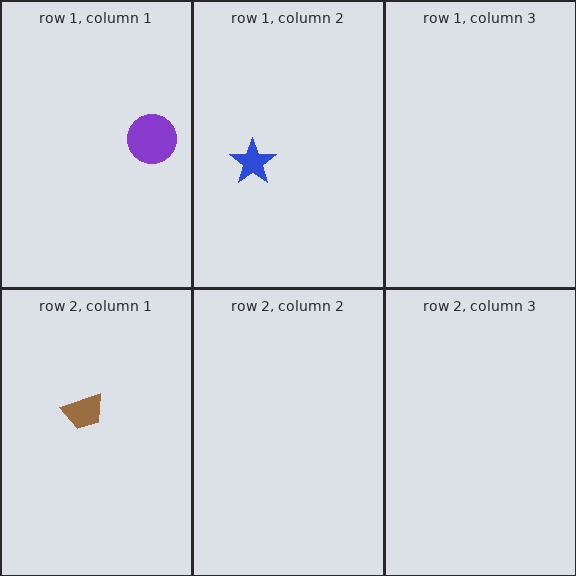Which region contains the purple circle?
The row 1, column 1 region.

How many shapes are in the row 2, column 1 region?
1.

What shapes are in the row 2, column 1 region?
The brown trapezoid.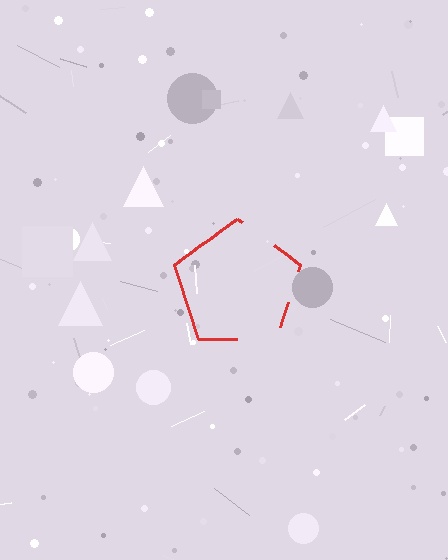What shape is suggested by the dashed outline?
The dashed outline suggests a pentagon.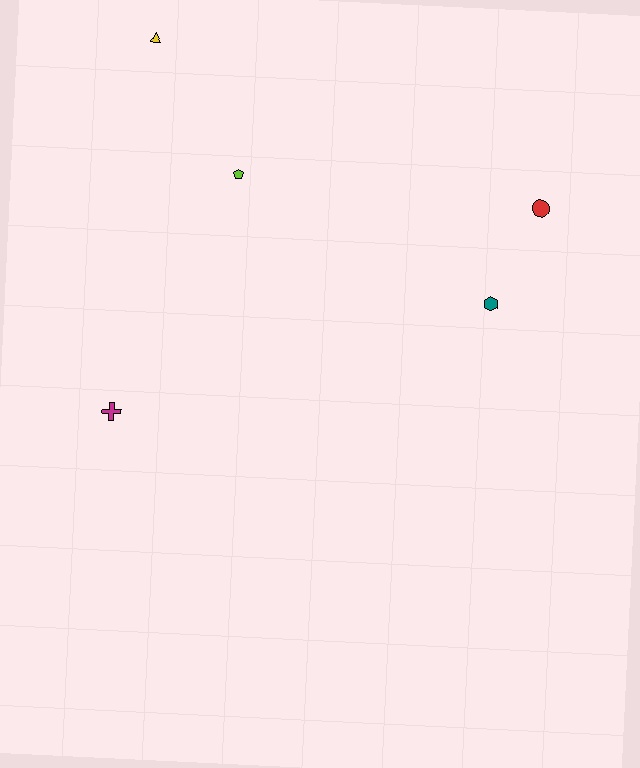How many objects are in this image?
There are 5 objects.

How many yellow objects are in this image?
There is 1 yellow object.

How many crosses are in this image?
There is 1 cross.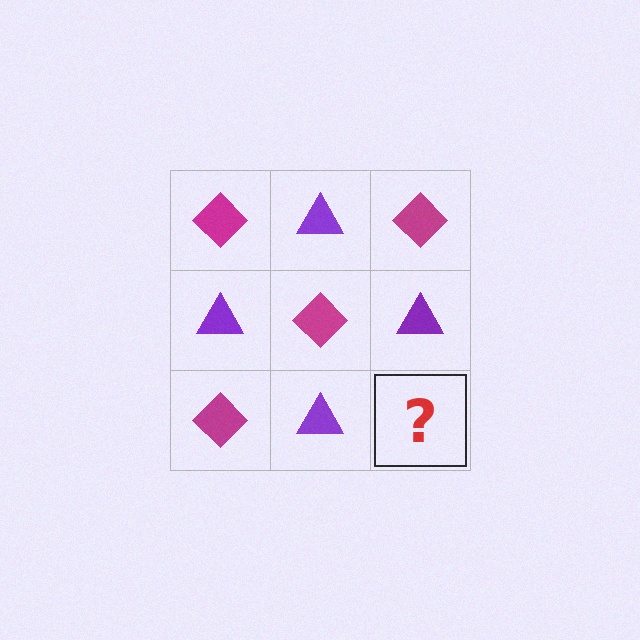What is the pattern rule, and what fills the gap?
The rule is that it alternates magenta diamond and purple triangle in a checkerboard pattern. The gap should be filled with a magenta diamond.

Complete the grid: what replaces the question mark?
The question mark should be replaced with a magenta diamond.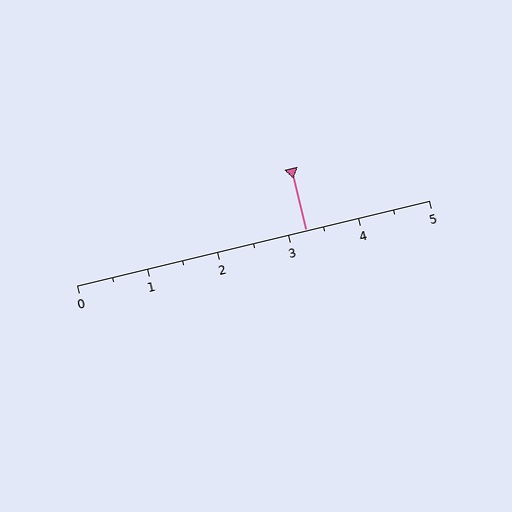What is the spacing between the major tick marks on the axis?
The major ticks are spaced 1 apart.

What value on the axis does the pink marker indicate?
The marker indicates approximately 3.2.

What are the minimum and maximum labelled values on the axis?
The axis runs from 0 to 5.